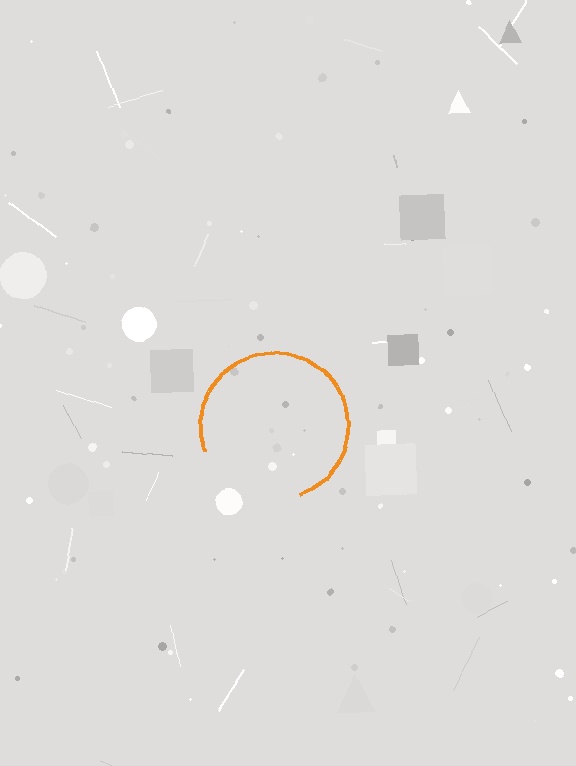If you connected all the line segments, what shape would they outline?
They would outline a circle.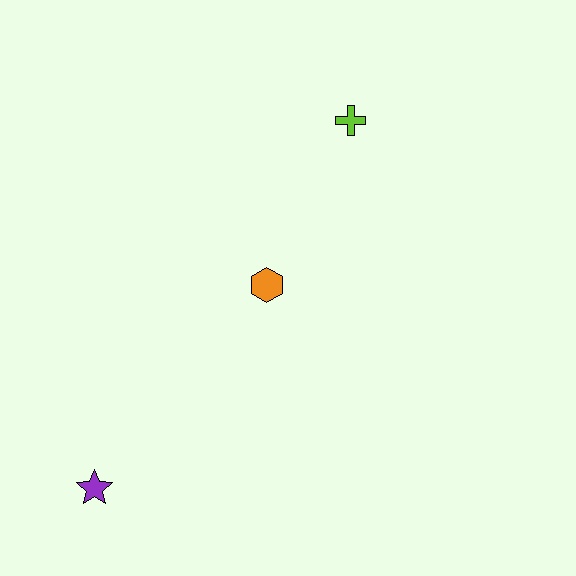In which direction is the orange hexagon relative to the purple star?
The orange hexagon is above the purple star.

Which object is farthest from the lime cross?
The purple star is farthest from the lime cross.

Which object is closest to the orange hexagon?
The lime cross is closest to the orange hexagon.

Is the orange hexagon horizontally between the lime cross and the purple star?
Yes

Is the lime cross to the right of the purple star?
Yes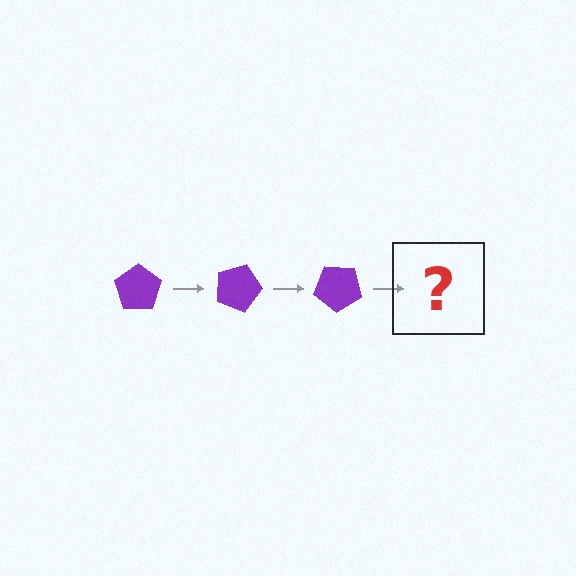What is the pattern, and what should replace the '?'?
The pattern is that the pentagon rotates 20 degrees each step. The '?' should be a purple pentagon rotated 60 degrees.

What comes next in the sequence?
The next element should be a purple pentagon rotated 60 degrees.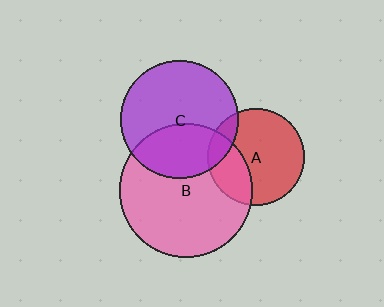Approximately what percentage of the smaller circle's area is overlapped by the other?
Approximately 35%.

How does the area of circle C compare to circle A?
Approximately 1.5 times.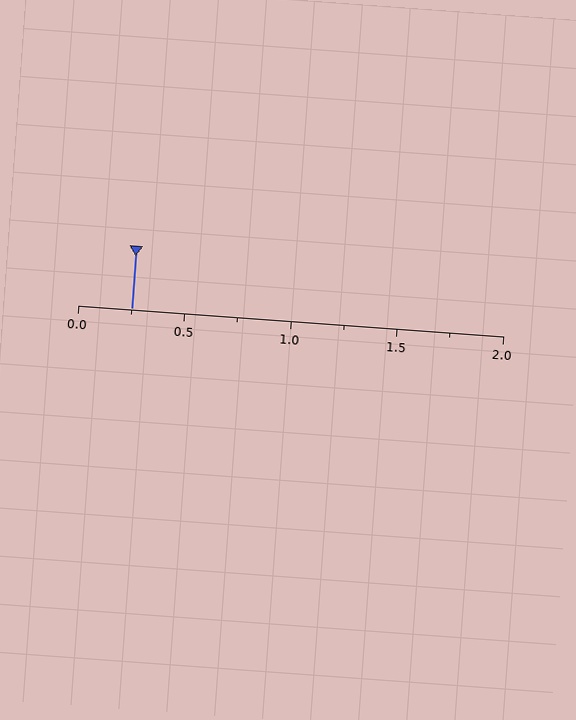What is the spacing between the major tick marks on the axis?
The major ticks are spaced 0.5 apart.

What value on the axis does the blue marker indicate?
The marker indicates approximately 0.25.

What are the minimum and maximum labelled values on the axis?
The axis runs from 0.0 to 2.0.